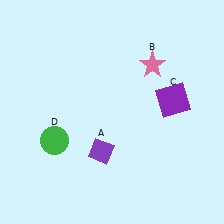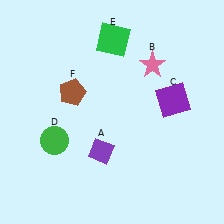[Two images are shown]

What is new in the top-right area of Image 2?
A green square (E) was added in the top-right area of Image 2.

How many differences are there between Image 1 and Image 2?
There are 2 differences between the two images.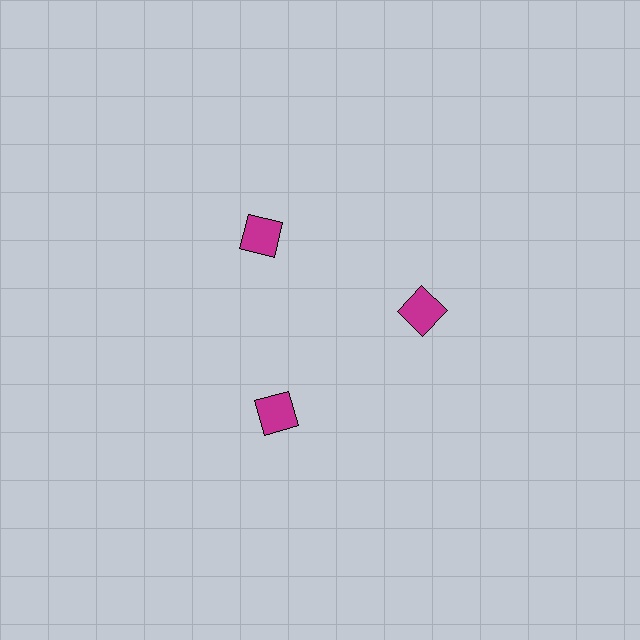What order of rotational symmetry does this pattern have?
This pattern has 3-fold rotational symmetry.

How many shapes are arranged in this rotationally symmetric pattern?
There are 3 shapes, arranged in 3 groups of 1.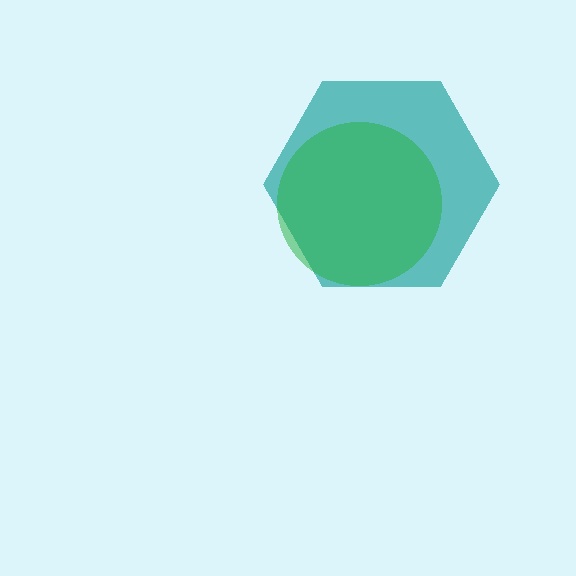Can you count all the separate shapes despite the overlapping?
Yes, there are 2 separate shapes.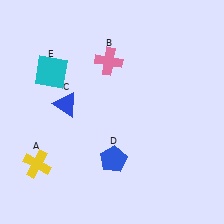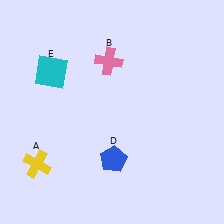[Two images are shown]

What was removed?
The blue triangle (C) was removed in Image 2.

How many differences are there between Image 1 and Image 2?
There is 1 difference between the two images.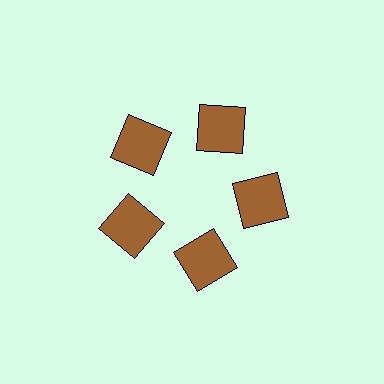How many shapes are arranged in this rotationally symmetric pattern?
There are 5 shapes, arranged in 5 groups of 1.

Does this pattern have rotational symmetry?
Yes, this pattern has 5-fold rotational symmetry. It looks the same after rotating 72 degrees around the center.